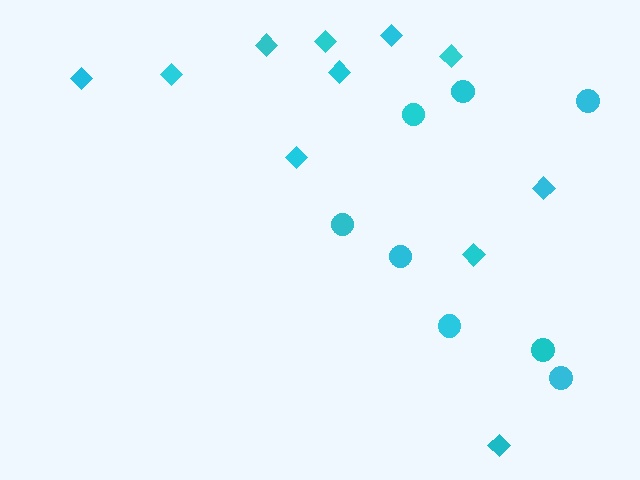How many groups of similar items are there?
There are 2 groups: one group of circles (8) and one group of diamonds (11).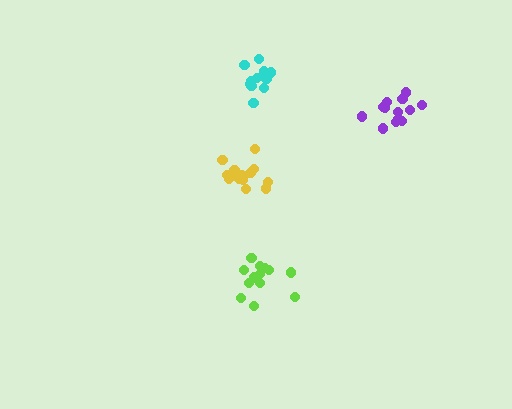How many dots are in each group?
Group 1: 13 dots, Group 2: 14 dots, Group 3: 11 dots, Group 4: 14 dots (52 total).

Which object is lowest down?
The lime cluster is bottommost.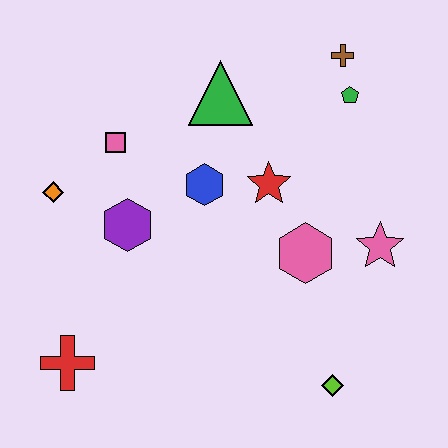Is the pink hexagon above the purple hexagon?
No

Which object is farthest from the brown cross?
The red cross is farthest from the brown cross.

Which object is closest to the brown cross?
The green pentagon is closest to the brown cross.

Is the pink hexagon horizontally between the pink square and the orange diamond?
No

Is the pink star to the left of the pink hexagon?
No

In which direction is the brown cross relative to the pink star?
The brown cross is above the pink star.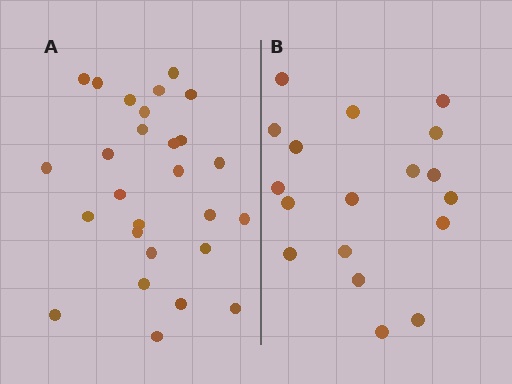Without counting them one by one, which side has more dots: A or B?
Region A (the left region) has more dots.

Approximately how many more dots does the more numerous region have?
Region A has roughly 8 or so more dots than region B.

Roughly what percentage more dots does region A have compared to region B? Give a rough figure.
About 50% more.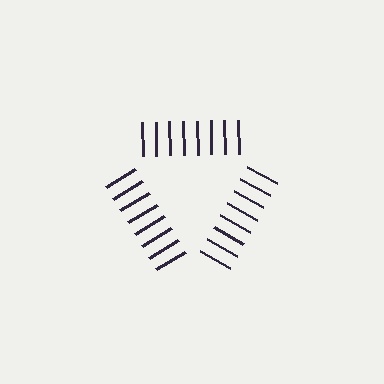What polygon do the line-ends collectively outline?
An illusory triangle — the line segments terminate on its edges but no continuous stroke is drawn.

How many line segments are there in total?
24 — 8 along each of the 3 edges.